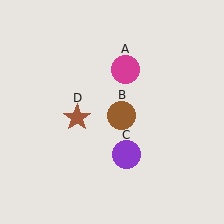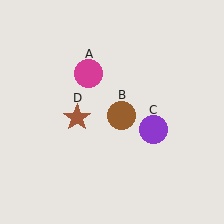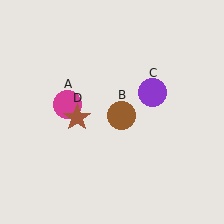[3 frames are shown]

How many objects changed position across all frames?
2 objects changed position: magenta circle (object A), purple circle (object C).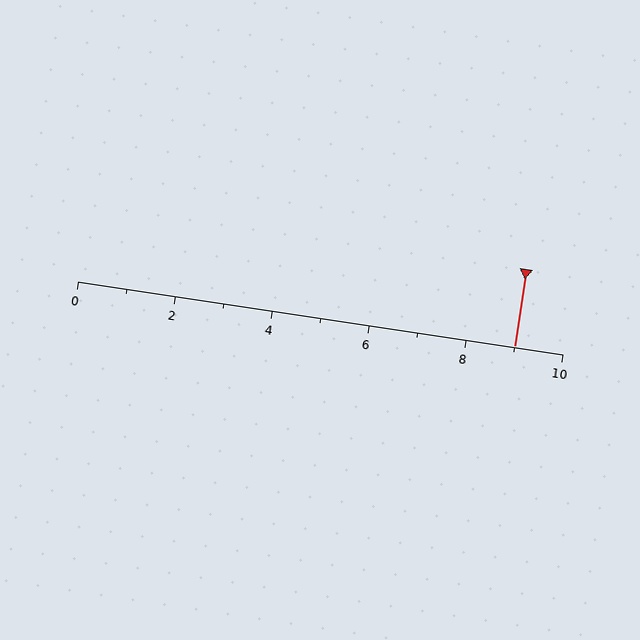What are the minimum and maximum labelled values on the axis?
The axis runs from 0 to 10.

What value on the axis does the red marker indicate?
The marker indicates approximately 9.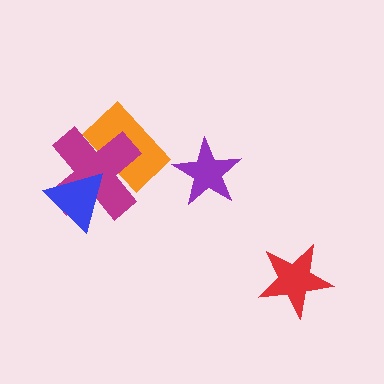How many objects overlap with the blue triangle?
1 object overlaps with the blue triangle.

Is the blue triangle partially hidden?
No, no other shape covers it.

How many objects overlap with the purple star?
0 objects overlap with the purple star.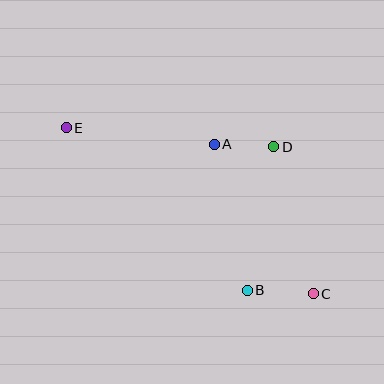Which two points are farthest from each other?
Points C and E are farthest from each other.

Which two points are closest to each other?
Points A and D are closest to each other.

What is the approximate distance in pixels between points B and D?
The distance between B and D is approximately 146 pixels.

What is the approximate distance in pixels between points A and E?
The distance between A and E is approximately 149 pixels.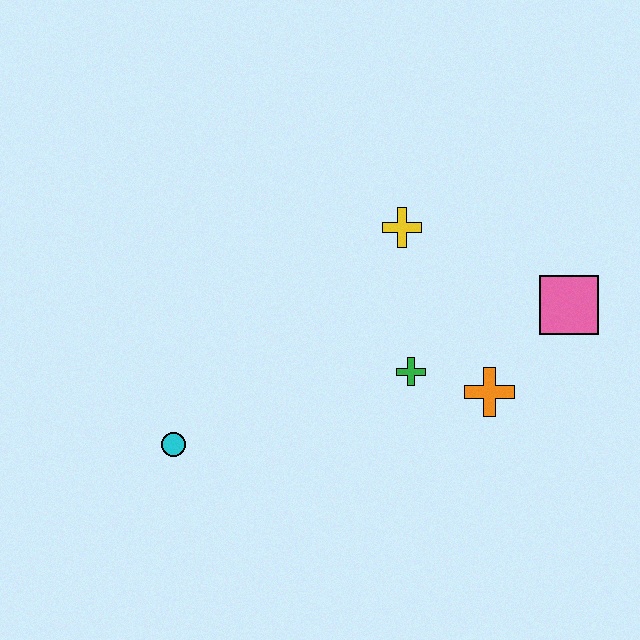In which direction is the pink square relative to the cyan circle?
The pink square is to the right of the cyan circle.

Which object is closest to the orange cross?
The green cross is closest to the orange cross.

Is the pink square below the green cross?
No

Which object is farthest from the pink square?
The cyan circle is farthest from the pink square.